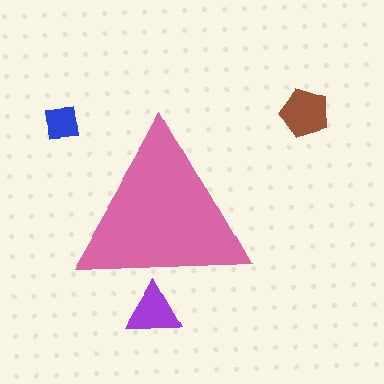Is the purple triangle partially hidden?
Yes, the purple triangle is partially hidden behind the pink triangle.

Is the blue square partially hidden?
No, the blue square is fully visible.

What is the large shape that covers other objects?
A pink triangle.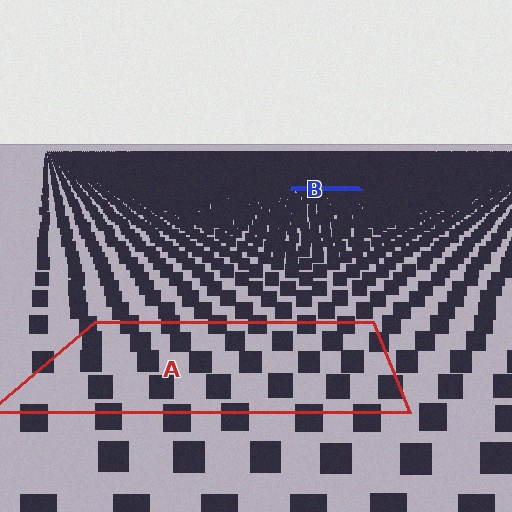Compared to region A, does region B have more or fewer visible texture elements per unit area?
Region B has more texture elements per unit area — they are packed more densely because it is farther away.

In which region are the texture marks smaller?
The texture marks are smaller in region B, because it is farther away.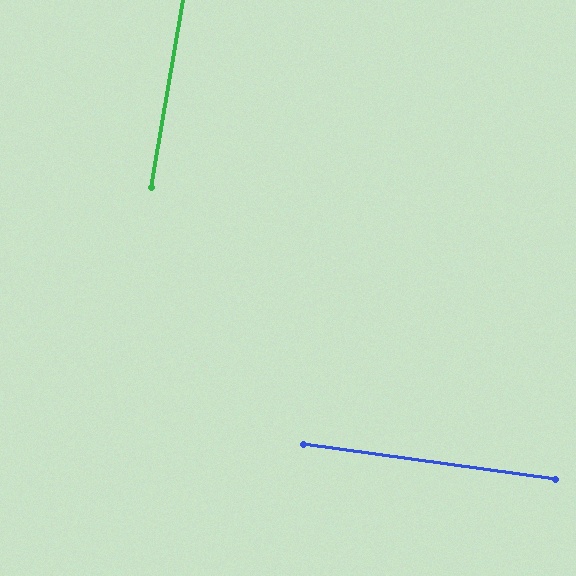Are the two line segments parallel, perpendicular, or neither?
Perpendicular — they meet at approximately 88°.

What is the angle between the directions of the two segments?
Approximately 88 degrees.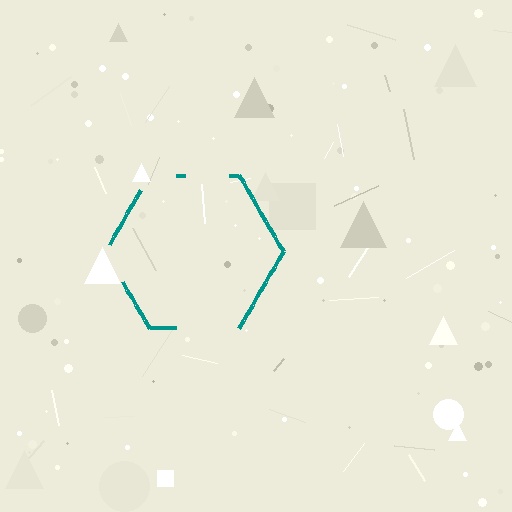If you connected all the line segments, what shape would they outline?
They would outline a hexagon.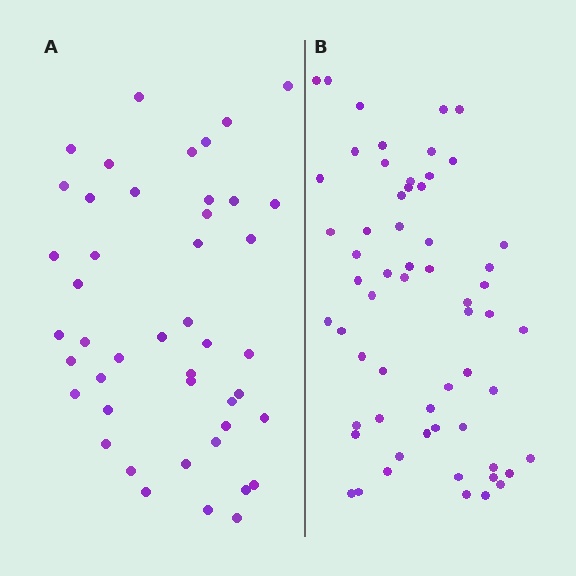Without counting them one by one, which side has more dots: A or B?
Region B (the right region) has more dots.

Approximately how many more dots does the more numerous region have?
Region B has approximately 15 more dots than region A.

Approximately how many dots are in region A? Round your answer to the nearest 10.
About 40 dots. (The exact count is 45, which rounds to 40.)